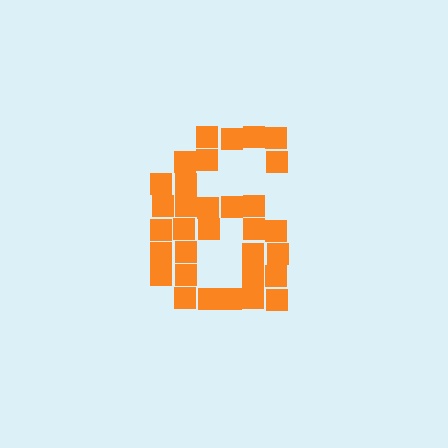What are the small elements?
The small elements are squares.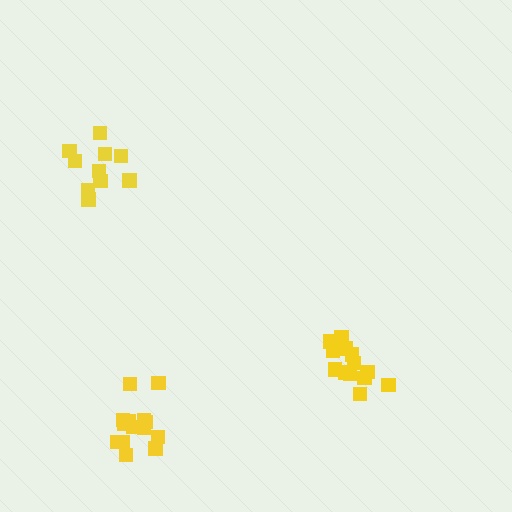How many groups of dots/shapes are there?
There are 3 groups.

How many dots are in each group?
Group 1: 10 dots, Group 2: 13 dots, Group 3: 14 dots (37 total).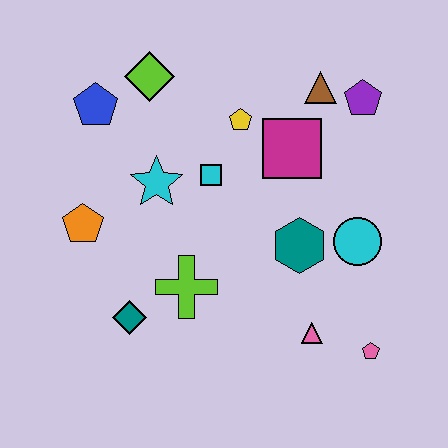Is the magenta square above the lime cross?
Yes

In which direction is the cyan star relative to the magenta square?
The cyan star is to the left of the magenta square.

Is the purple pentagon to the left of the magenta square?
No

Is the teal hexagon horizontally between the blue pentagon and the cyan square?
No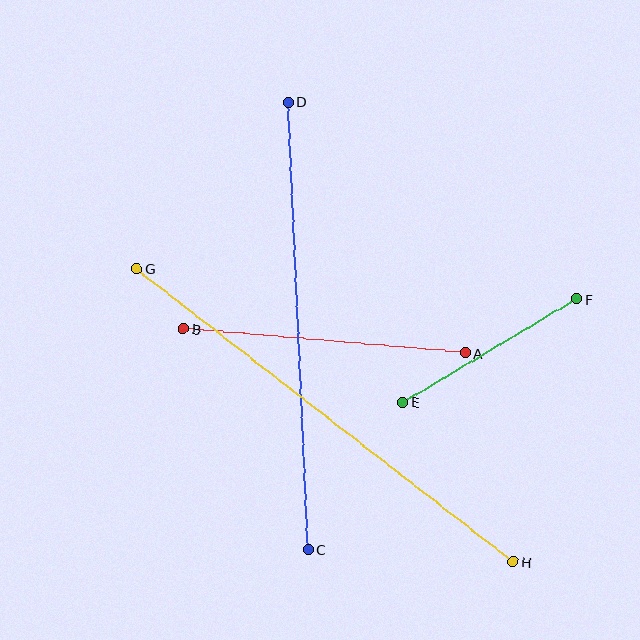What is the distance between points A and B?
The distance is approximately 283 pixels.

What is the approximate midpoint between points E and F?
The midpoint is at approximately (490, 351) pixels.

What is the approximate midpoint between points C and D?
The midpoint is at approximately (298, 326) pixels.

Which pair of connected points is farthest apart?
Points G and H are farthest apart.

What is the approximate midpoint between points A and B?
The midpoint is at approximately (324, 341) pixels.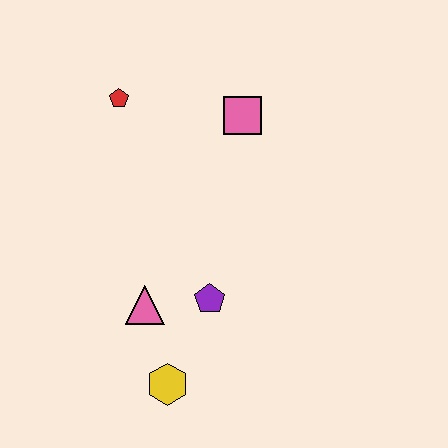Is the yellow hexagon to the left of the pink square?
Yes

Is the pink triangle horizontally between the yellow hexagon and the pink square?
No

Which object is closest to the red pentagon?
The pink square is closest to the red pentagon.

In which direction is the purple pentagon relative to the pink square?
The purple pentagon is below the pink square.